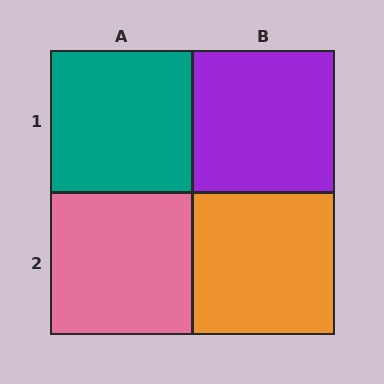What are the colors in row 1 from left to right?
Teal, purple.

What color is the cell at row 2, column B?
Orange.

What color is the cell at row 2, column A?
Pink.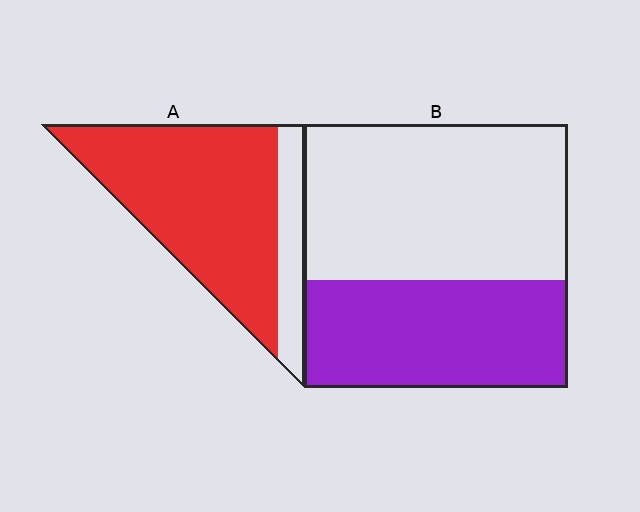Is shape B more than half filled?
No.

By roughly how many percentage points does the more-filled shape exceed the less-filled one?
By roughly 40 percentage points (A over B).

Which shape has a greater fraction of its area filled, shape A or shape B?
Shape A.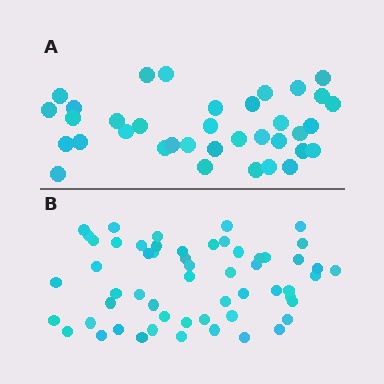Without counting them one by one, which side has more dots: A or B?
Region B (the bottom region) has more dots.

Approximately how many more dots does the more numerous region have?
Region B has approximately 20 more dots than region A.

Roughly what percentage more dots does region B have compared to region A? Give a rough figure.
About 55% more.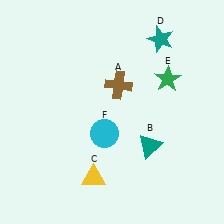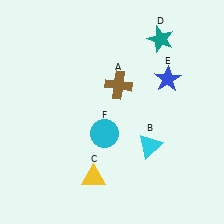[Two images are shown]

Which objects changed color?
B changed from teal to cyan. E changed from green to blue.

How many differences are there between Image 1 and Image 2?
There are 2 differences between the two images.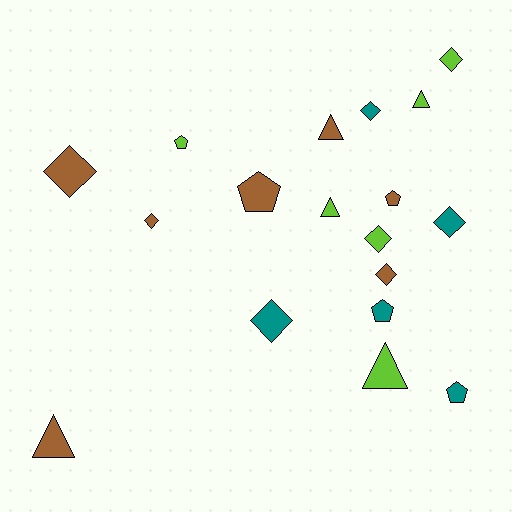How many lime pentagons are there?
There is 1 lime pentagon.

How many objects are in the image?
There are 18 objects.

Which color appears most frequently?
Brown, with 7 objects.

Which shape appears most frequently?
Diamond, with 8 objects.